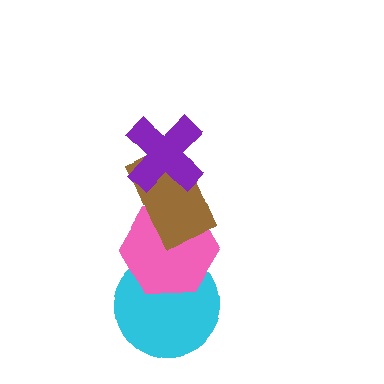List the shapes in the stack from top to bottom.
From top to bottom: the purple cross, the brown rectangle, the pink hexagon, the cyan circle.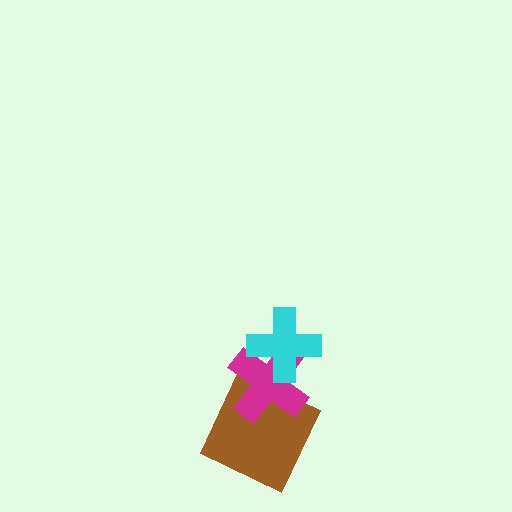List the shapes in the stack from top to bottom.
From top to bottom: the cyan cross, the magenta cross, the brown square.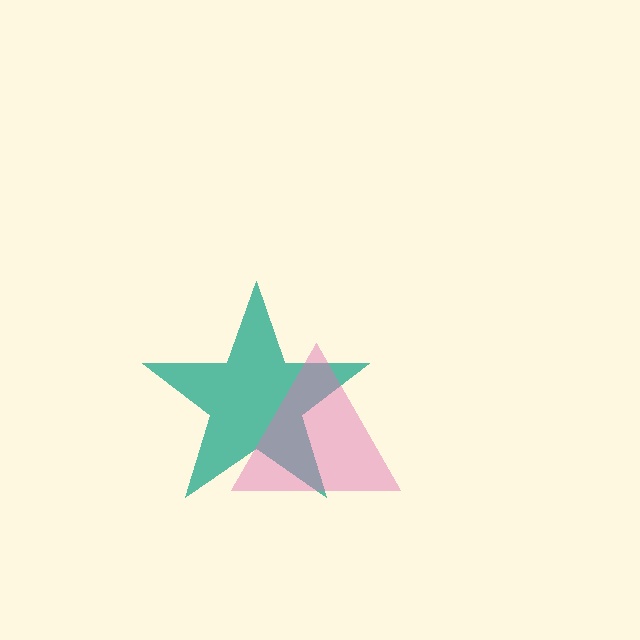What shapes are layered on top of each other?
The layered shapes are: a teal star, a pink triangle.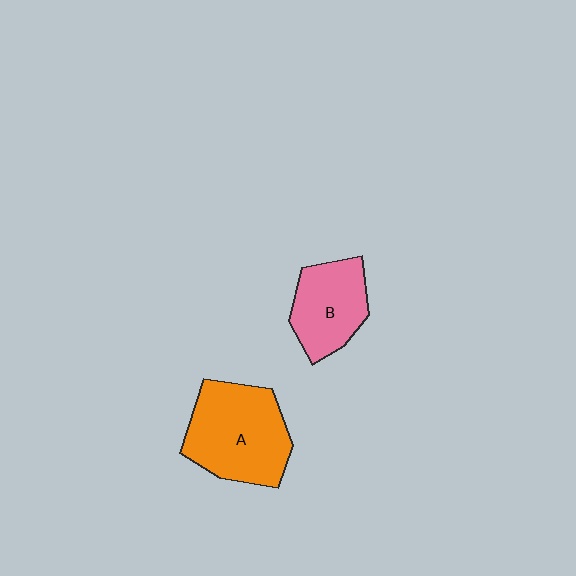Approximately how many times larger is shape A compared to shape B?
Approximately 1.5 times.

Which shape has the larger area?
Shape A (orange).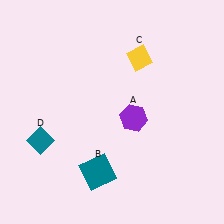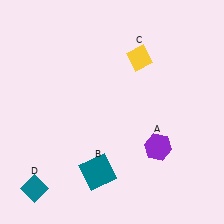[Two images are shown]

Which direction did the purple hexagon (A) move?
The purple hexagon (A) moved down.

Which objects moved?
The objects that moved are: the purple hexagon (A), the teal diamond (D).